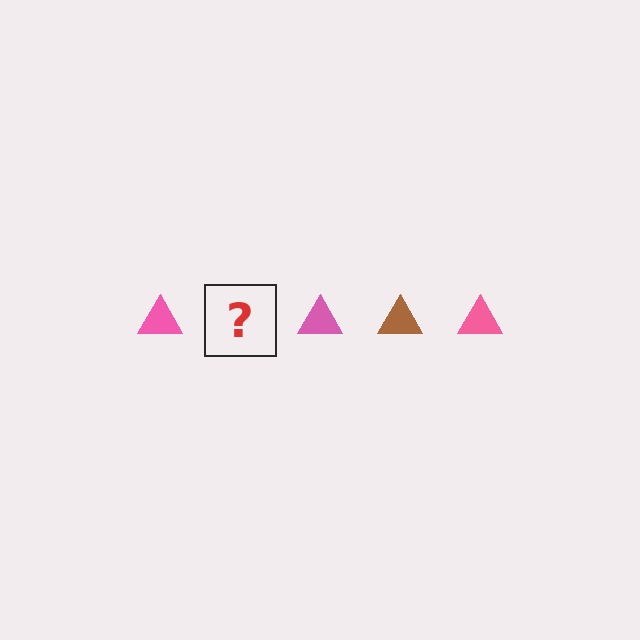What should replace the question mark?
The question mark should be replaced with a brown triangle.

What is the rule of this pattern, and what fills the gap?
The rule is that the pattern cycles through pink, brown triangles. The gap should be filled with a brown triangle.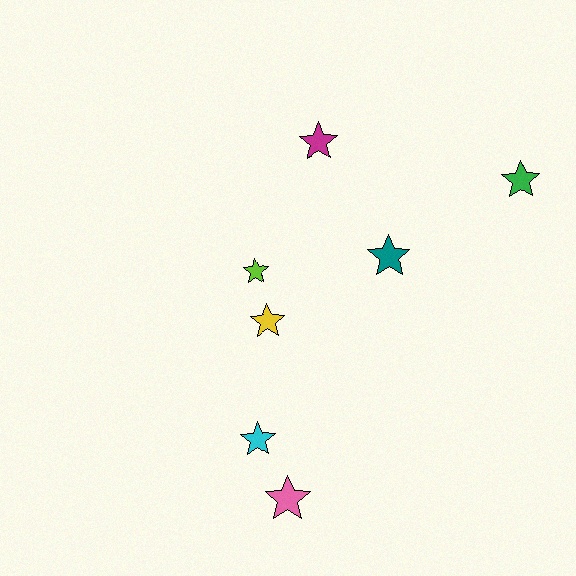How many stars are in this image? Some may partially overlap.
There are 7 stars.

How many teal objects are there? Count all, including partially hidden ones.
There is 1 teal object.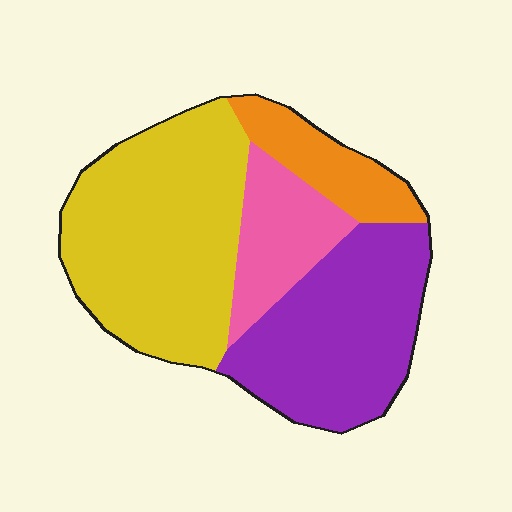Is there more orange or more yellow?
Yellow.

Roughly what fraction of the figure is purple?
Purple takes up about one third (1/3) of the figure.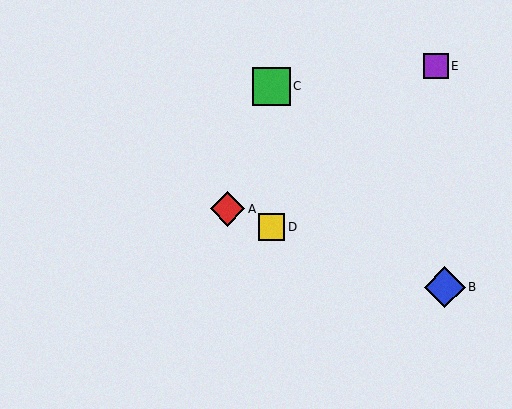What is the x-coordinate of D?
Object D is at x≈271.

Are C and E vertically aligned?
No, C is at x≈271 and E is at x≈436.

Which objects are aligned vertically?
Objects C, D are aligned vertically.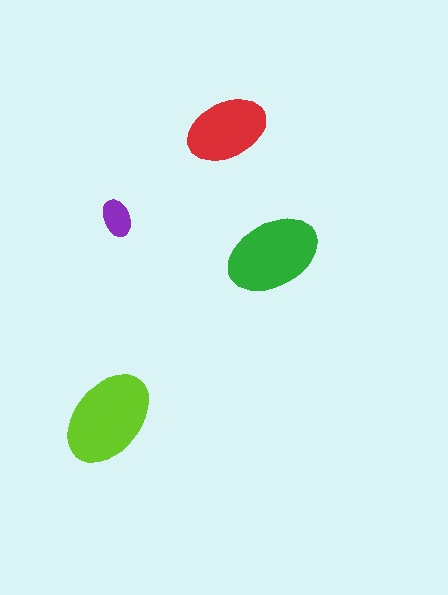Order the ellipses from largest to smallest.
the lime one, the green one, the red one, the purple one.